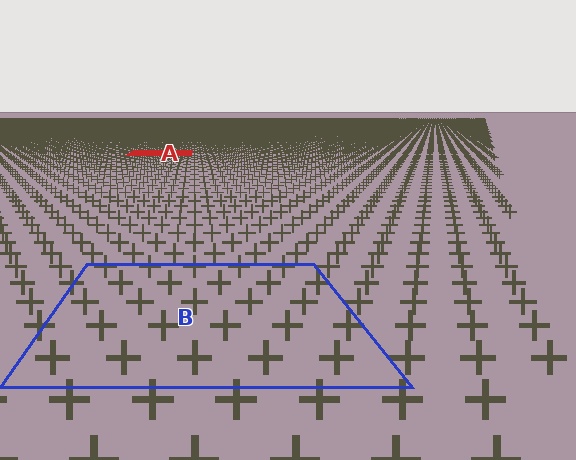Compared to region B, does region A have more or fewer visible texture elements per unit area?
Region A has more texture elements per unit area — they are packed more densely because it is farther away.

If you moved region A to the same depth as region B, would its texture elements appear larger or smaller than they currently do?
They would appear larger. At a closer depth, the same texture elements are projected at a bigger on-screen size.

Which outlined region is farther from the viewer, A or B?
Region A is farther from the viewer — the texture elements inside it appear smaller and more densely packed.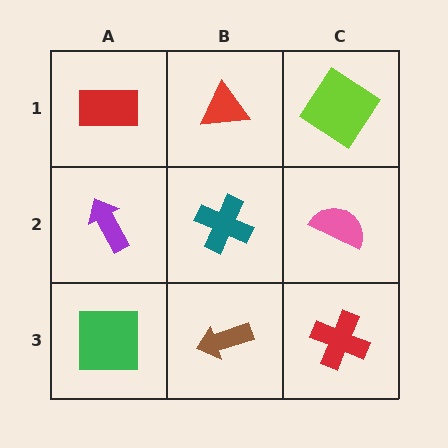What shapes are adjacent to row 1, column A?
A purple arrow (row 2, column A), a red triangle (row 1, column B).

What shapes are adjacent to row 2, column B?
A red triangle (row 1, column B), a brown arrow (row 3, column B), a purple arrow (row 2, column A), a pink semicircle (row 2, column C).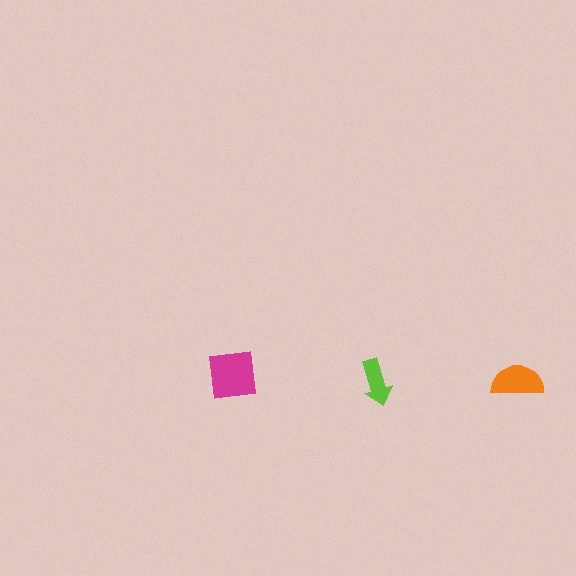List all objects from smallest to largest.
The lime arrow, the orange semicircle, the magenta square.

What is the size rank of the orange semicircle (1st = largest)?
2nd.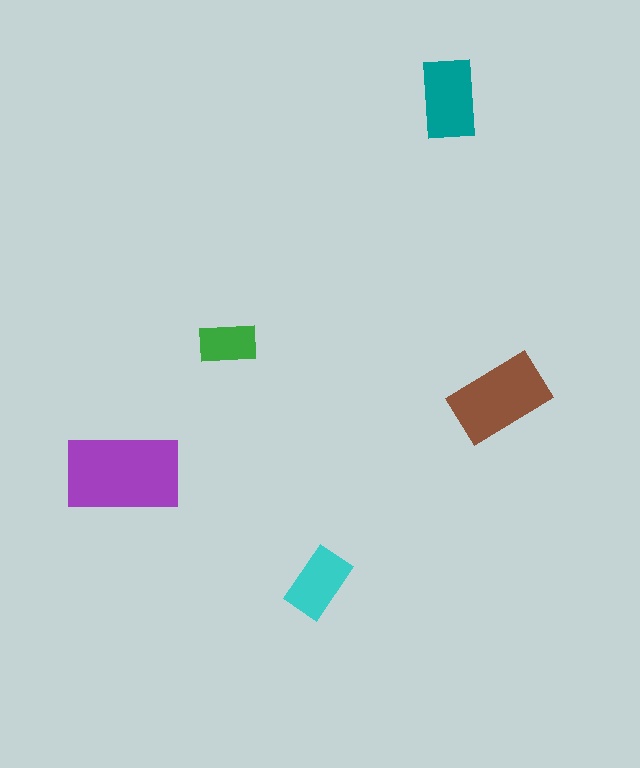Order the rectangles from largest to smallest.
the purple one, the brown one, the teal one, the cyan one, the green one.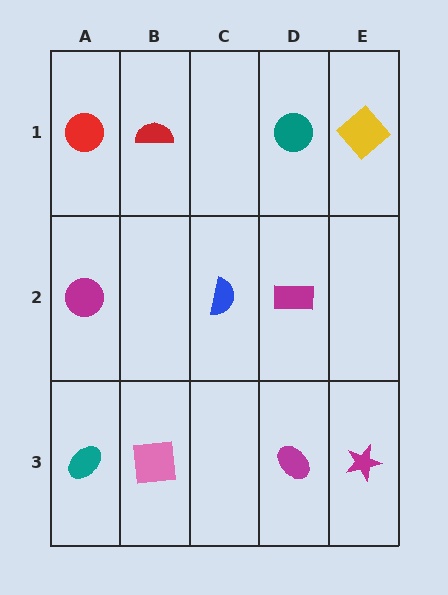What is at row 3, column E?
A magenta star.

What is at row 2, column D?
A magenta rectangle.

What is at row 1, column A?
A red circle.